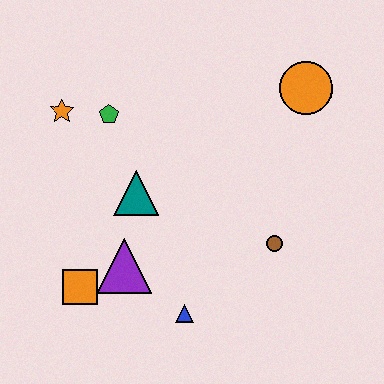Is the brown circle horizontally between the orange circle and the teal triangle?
Yes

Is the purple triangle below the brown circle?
Yes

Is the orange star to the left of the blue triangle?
Yes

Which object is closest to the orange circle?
The brown circle is closest to the orange circle.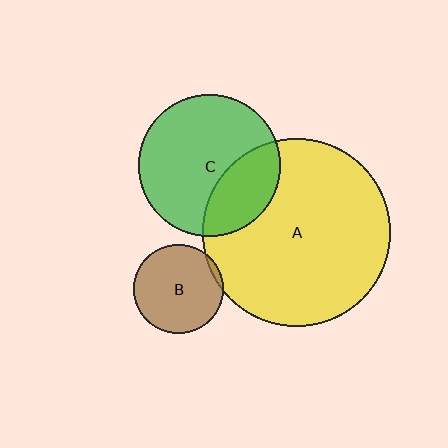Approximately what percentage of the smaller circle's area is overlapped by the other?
Approximately 5%.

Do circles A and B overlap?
Yes.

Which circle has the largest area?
Circle A (yellow).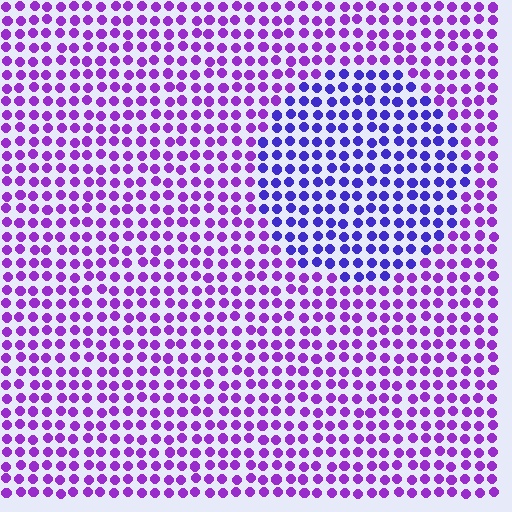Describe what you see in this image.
The image is filled with small purple elements in a uniform arrangement. A circle-shaped region is visible where the elements are tinted to a slightly different hue, forming a subtle color boundary.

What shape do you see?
I see a circle.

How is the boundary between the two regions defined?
The boundary is defined purely by a slight shift in hue (about 34 degrees). Spacing, size, and orientation are identical on both sides.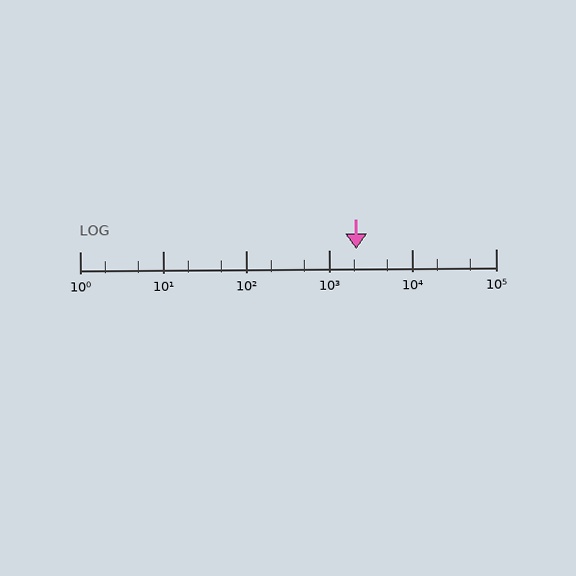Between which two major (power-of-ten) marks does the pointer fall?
The pointer is between 1000 and 10000.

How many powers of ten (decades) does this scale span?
The scale spans 5 decades, from 1 to 100000.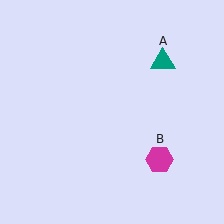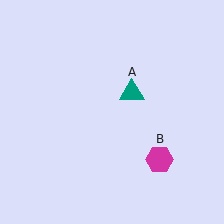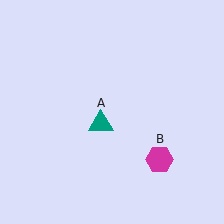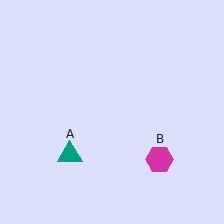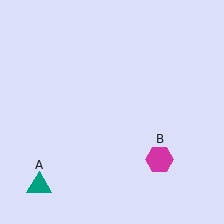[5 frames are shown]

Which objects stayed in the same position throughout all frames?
Magenta hexagon (object B) remained stationary.